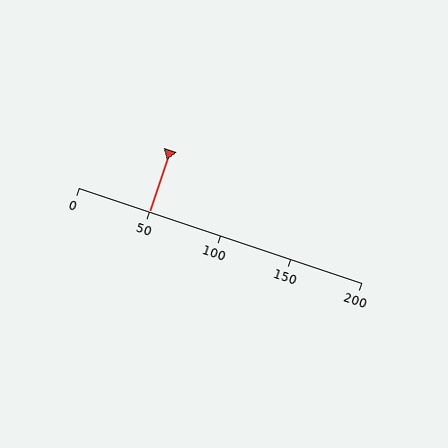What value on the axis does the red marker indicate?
The marker indicates approximately 50.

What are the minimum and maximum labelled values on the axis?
The axis runs from 0 to 200.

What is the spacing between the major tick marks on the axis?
The major ticks are spaced 50 apart.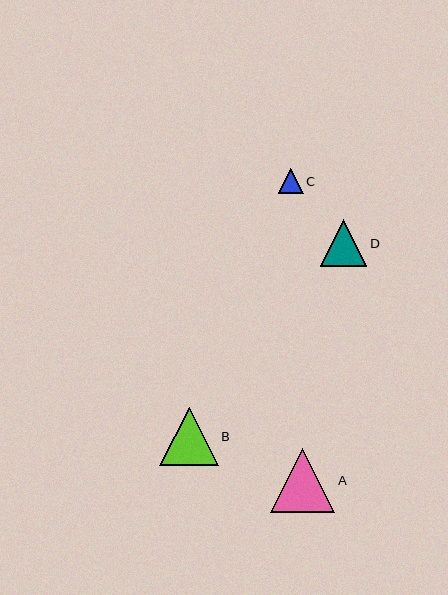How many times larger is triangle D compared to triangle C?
Triangle D is approximately 1.9 times the size of triangle C.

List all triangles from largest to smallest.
From largest to smallest: A, B, D, C.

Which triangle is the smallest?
Triangle C is the smallest with a size of approximately 25 pixels.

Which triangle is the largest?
Triangle A is the largest with a size of approximately 64 pixels.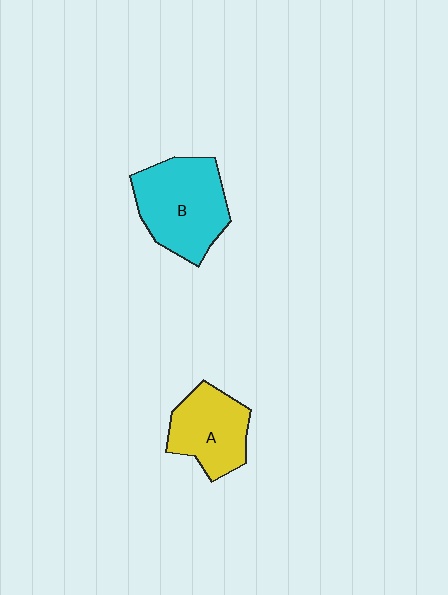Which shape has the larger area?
Shape B (cyan).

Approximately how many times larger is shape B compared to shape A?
Approximately 1.4 times.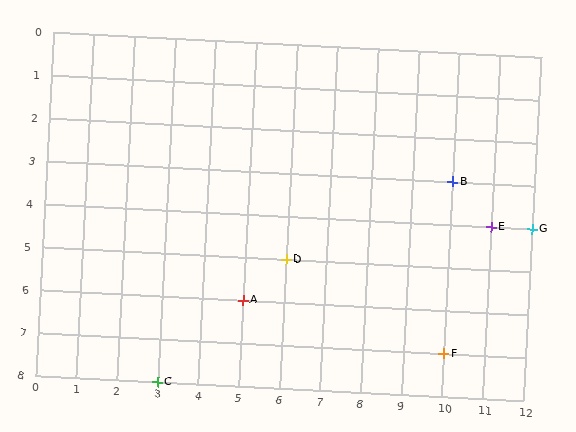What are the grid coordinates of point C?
Point C is at grid coordinates (3, 8).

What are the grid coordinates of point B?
Point B is at grid coordinates (10, 3).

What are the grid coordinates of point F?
Point F is at grid coordinates (10, 7).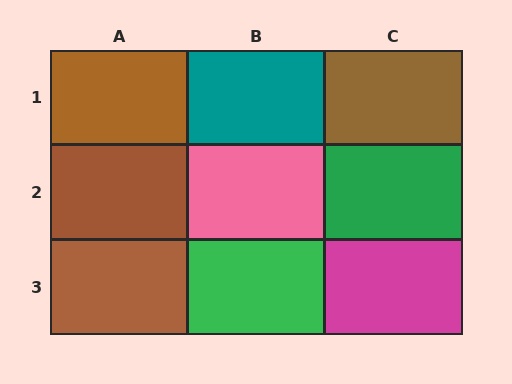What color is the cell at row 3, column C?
Magenta.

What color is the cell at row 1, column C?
Brown.